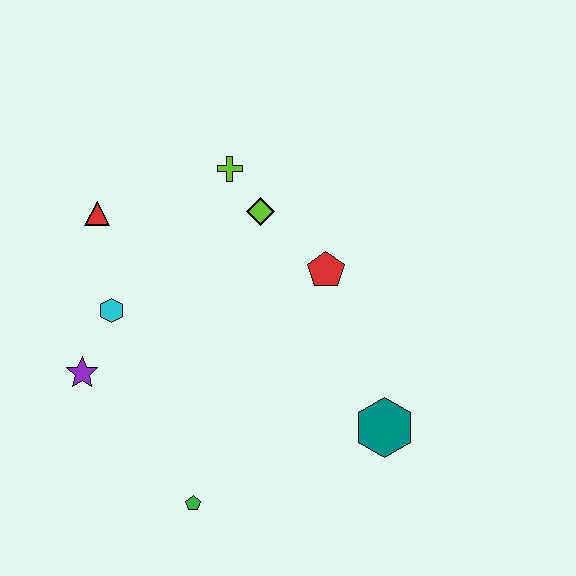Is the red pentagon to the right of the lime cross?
Yes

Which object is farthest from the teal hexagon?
The red triangle is farthest from the teal hexagon.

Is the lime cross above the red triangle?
Yes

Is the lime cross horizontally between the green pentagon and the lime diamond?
Yes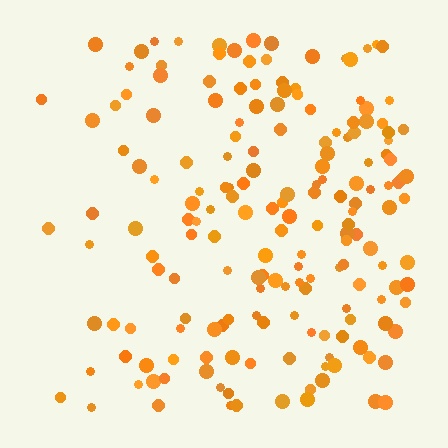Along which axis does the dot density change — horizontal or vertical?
Horizontal.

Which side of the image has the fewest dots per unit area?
The left.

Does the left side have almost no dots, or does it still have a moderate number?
Still a moderate number, just noticeably fewer than the right.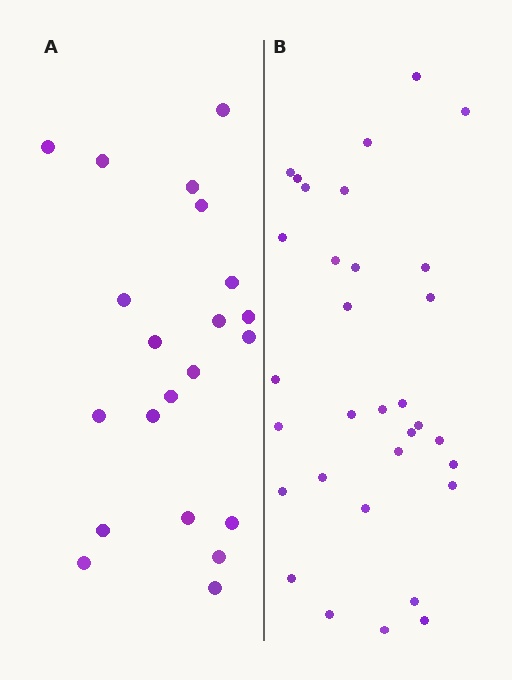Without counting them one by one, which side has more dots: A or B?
Region B (the right region) has more dots.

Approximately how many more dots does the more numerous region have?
Region B has roughly 12 or so more dots than region A.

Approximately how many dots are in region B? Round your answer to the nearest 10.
About 30 dots. (The exact count is 32, which rounds to 30.)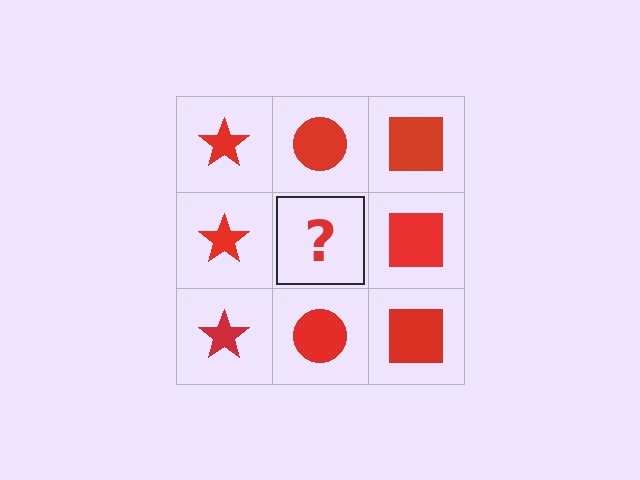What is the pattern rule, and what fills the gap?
The rule is that each column has a consistent shape. The gap should be filled with a red circle.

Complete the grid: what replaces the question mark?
The question mark should be replaced with a red circle.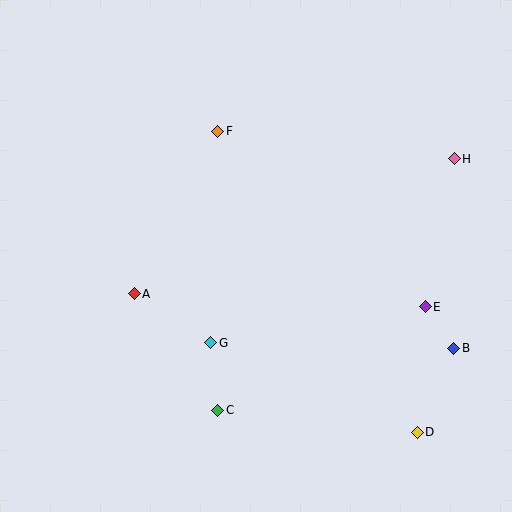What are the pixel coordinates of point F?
Point F is at (218, 131).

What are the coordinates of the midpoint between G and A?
The midpoint between G and A is at (173, 318).